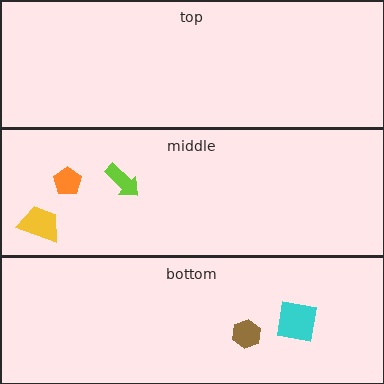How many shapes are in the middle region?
3.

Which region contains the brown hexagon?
The bottom region.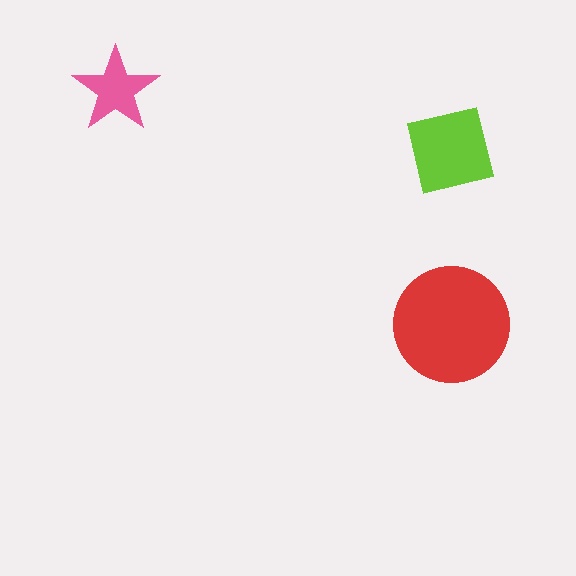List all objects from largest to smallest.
The red circle, the lime square, the pink star.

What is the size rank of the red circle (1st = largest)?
1st.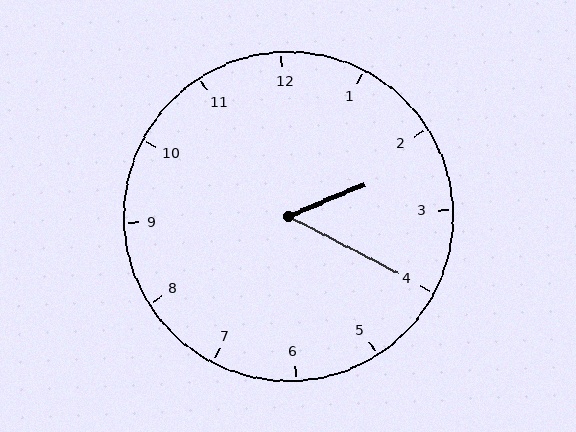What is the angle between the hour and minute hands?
Approximately 50 degrees.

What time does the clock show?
2:20.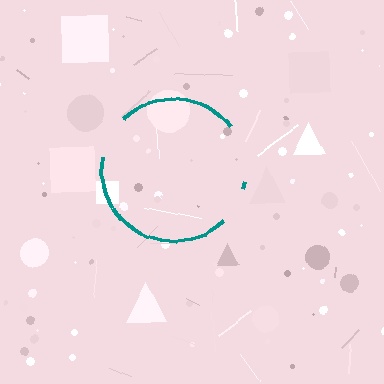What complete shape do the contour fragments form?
The contour fragments form a circle.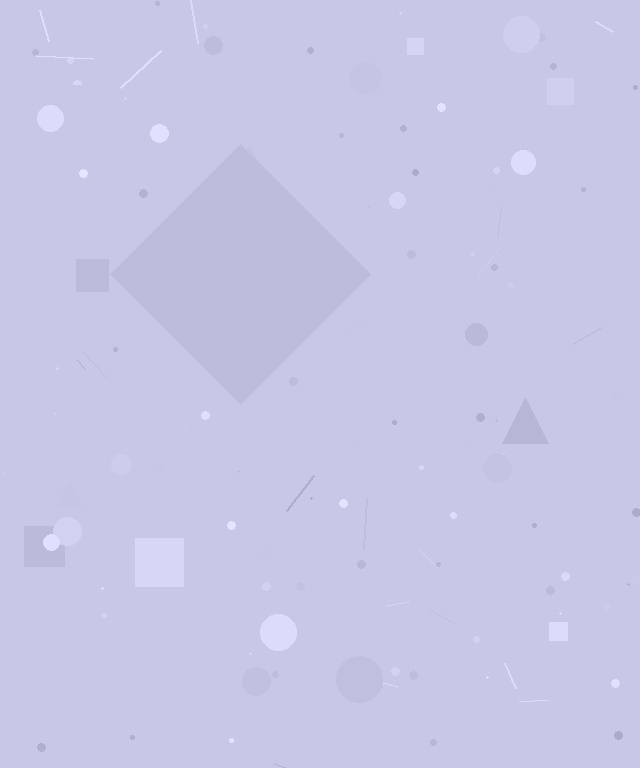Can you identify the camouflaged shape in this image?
The camouflaged shape is a diamond.